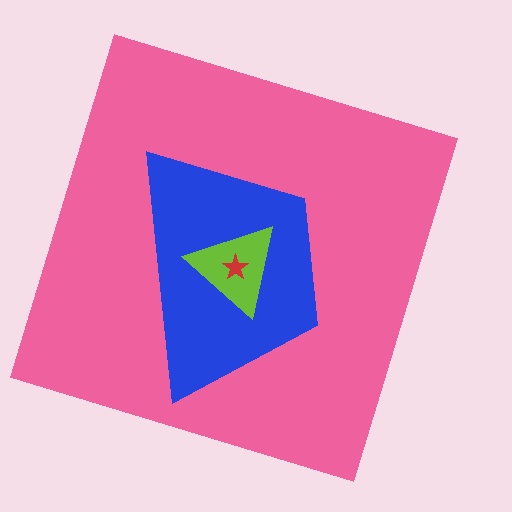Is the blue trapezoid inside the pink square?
Yes.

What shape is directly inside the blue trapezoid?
The lime triangle.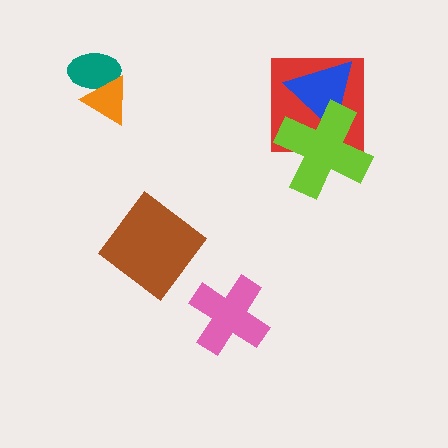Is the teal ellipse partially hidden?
Yes, it is partially covered by another shape.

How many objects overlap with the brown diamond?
0 objects overlap with the brown diamond.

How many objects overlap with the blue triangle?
2 objects overlap with the blue triangle.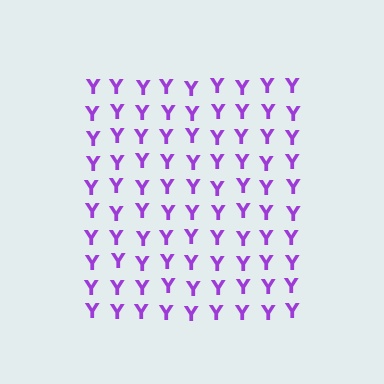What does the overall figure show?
The overall figure shows a square.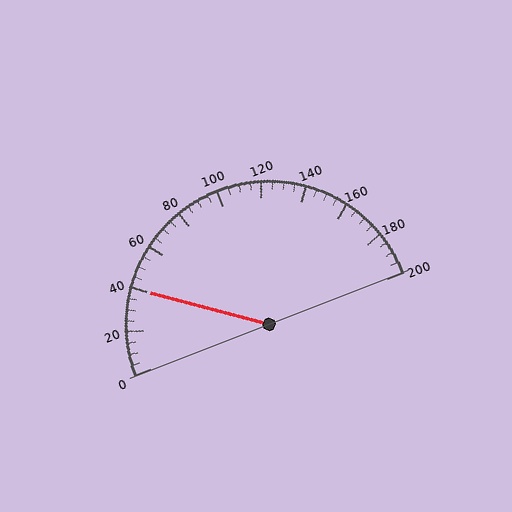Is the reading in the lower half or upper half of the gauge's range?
The reading is in the lower half of the range (0 to 200).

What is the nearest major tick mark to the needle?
The nearest major tick mark is 40.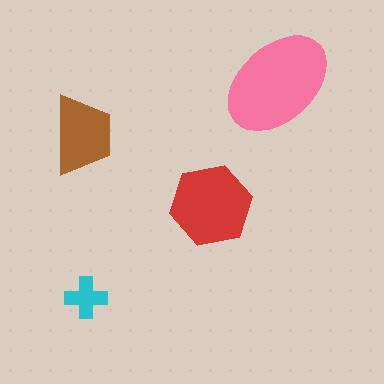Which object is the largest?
The pink ellipse.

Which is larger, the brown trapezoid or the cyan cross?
The brown trapezoid.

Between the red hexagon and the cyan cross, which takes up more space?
The red hexagon.